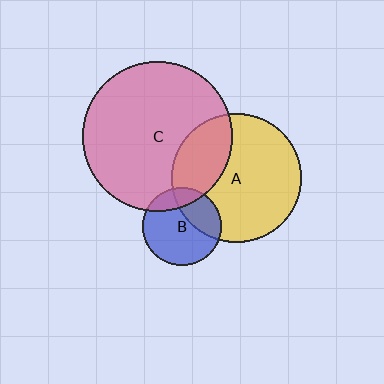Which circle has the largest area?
Circle C (pink).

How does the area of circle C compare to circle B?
Approximately 3.6 times.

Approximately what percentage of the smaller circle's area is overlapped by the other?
Approximately 30%.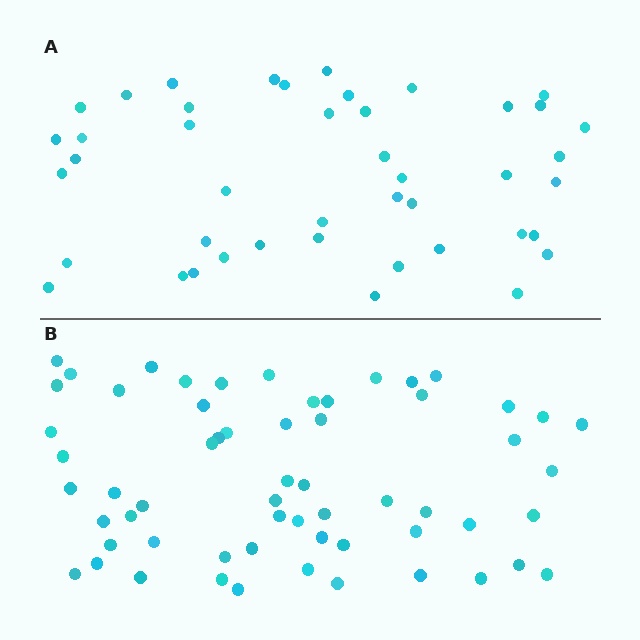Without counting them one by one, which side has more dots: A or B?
Region B (the bottom region) has more dots.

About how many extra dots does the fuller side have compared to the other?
Region B has approximately 15 more dots than region A.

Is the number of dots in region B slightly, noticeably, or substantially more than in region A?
Region B has noticeably more, but not dramatically so. The ratio is roughly 1.4 to 1.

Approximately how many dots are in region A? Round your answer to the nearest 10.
About 40 dots. (The exact count is 44, which rounds to 40.)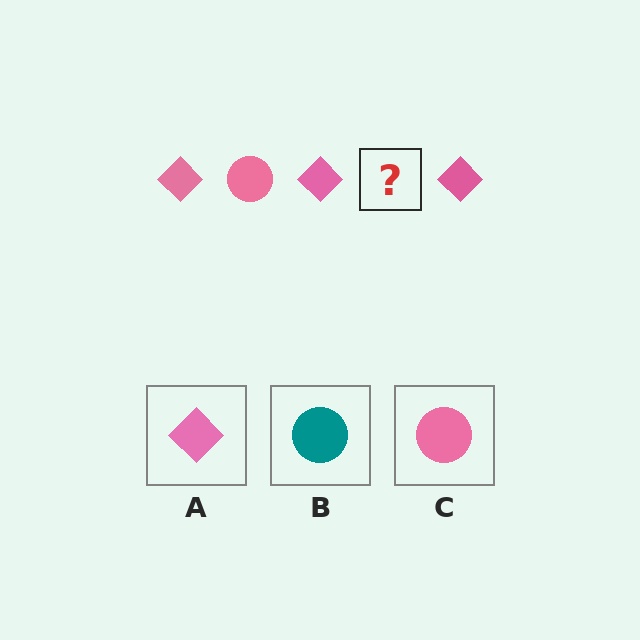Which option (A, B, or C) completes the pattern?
C.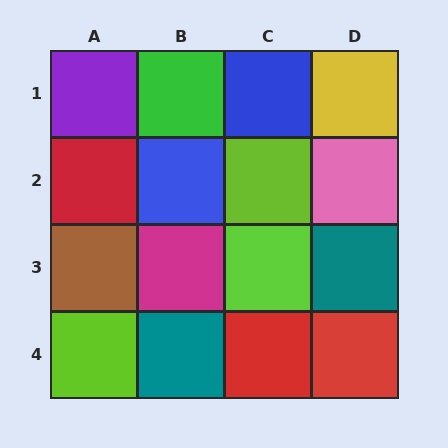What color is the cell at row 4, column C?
Red.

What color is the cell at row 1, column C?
Blue.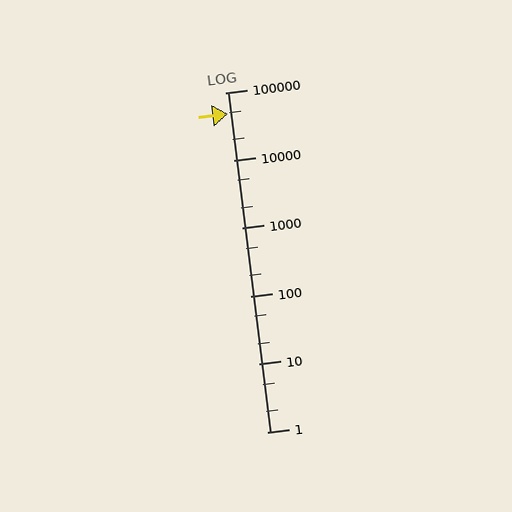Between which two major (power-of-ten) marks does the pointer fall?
The pointer is between 10000 and 100000.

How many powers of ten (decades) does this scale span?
The scale spans 5 decades, from 1 to 100000.